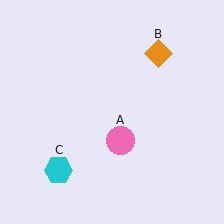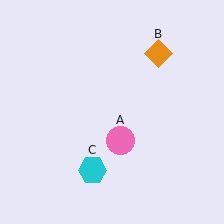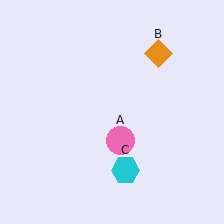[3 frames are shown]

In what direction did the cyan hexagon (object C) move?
The cyan hexagon (object C) moved right.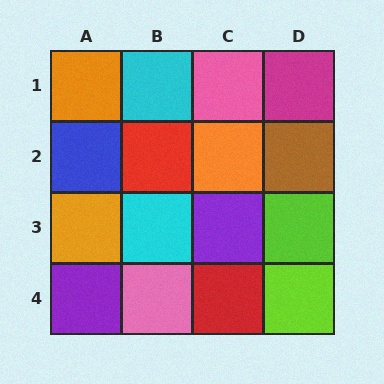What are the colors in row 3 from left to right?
Orange, cyan, purple, lime.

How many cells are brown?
1 cell is brown.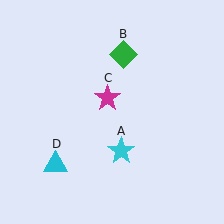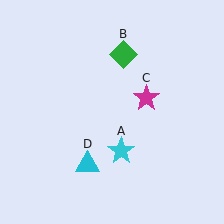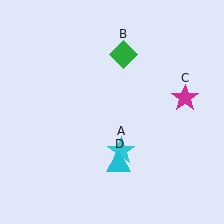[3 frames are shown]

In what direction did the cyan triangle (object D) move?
The cyan triangle (object D) moved right.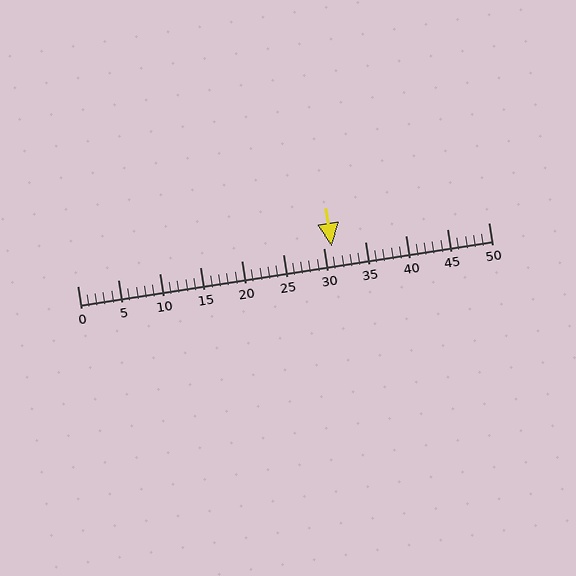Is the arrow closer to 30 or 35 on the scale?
The arrow is closer to 30.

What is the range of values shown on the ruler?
The ruler shows values from 0 to 50.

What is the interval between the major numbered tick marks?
The major tick marks are spaced 5 units apart.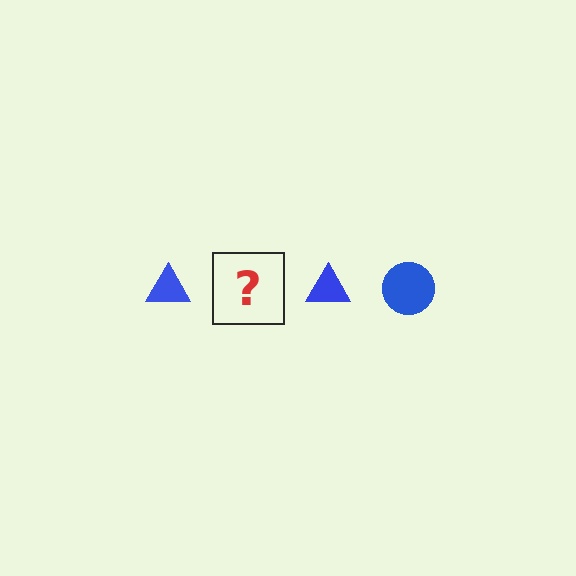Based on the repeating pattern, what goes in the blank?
The blank should be a blue circle.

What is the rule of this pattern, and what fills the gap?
The rule is that the pattern cycles through triangle, circle shapes in blue. The gap should be filled with a blue circle.